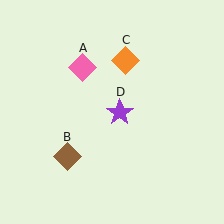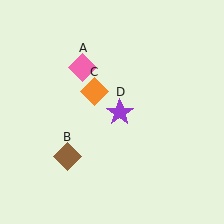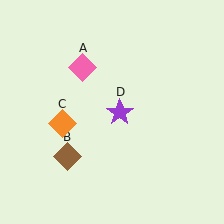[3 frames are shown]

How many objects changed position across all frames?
1 object changed position: orange diamond (object C).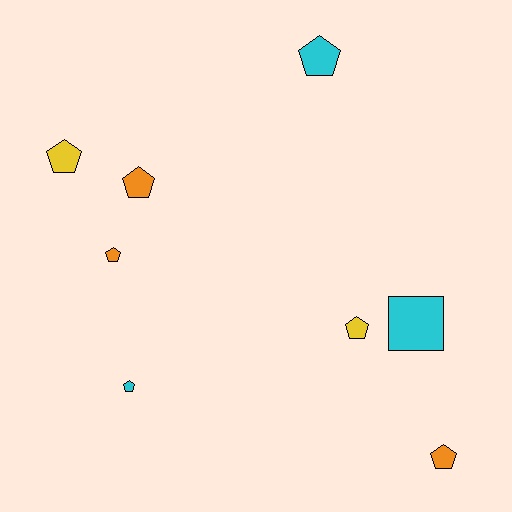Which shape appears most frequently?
Pentagon, with 7 objects.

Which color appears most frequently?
Orange, with 3 objects.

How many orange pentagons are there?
There are 3 orange pentagons.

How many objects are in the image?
There are 8 objects.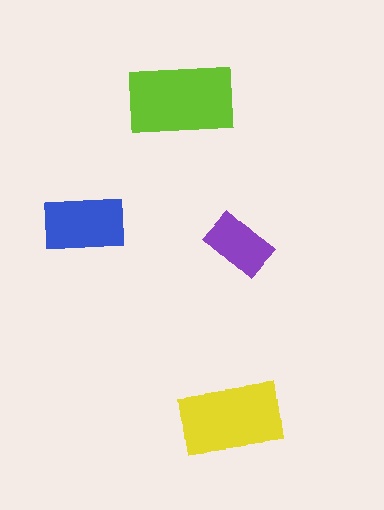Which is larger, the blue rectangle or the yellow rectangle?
The yellow one.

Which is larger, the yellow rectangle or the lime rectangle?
The lime one.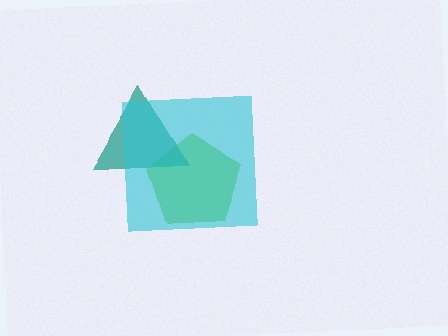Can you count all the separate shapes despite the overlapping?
Yes, there are 3 separate shapes.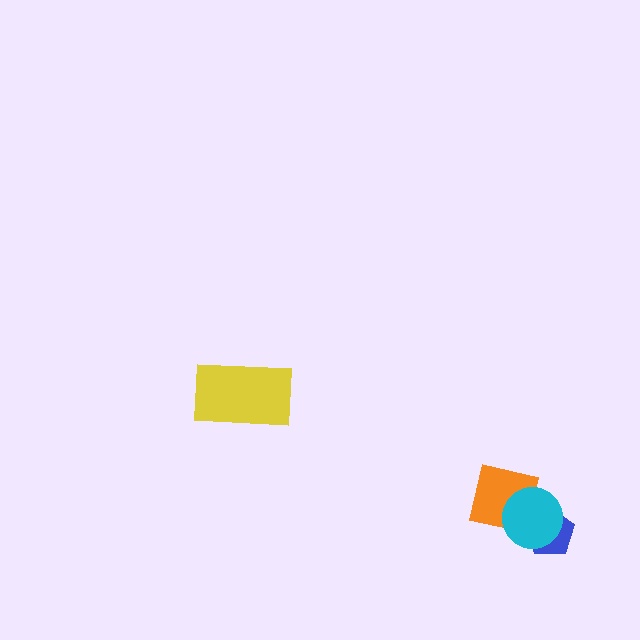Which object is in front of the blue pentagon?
The cyan circle is in front of the blue pentagon.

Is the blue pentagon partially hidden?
Yes, it is partially covered by another shape.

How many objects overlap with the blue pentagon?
1 object overlaps with the blue pentagon.